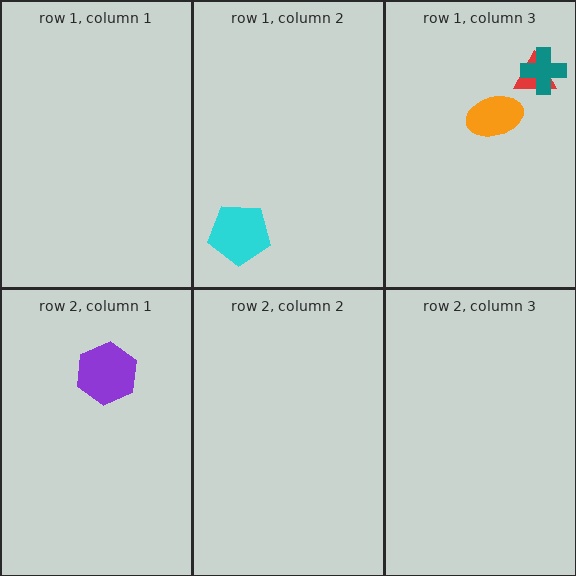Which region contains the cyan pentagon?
The row 1, column 2 region.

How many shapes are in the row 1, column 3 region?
3.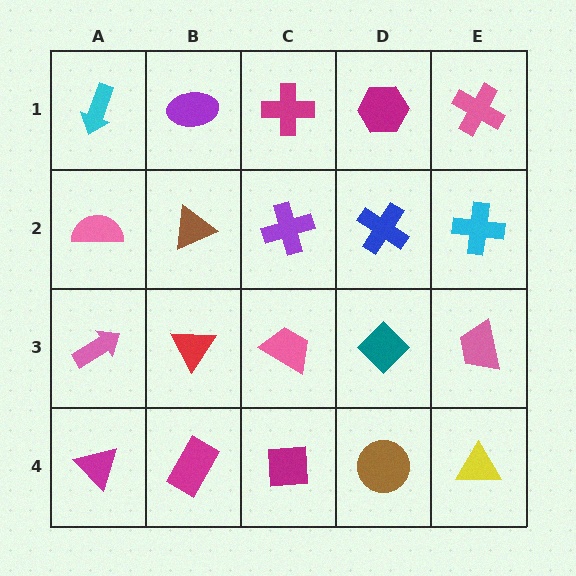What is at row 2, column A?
A pink semicircle.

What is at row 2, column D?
A blue cross.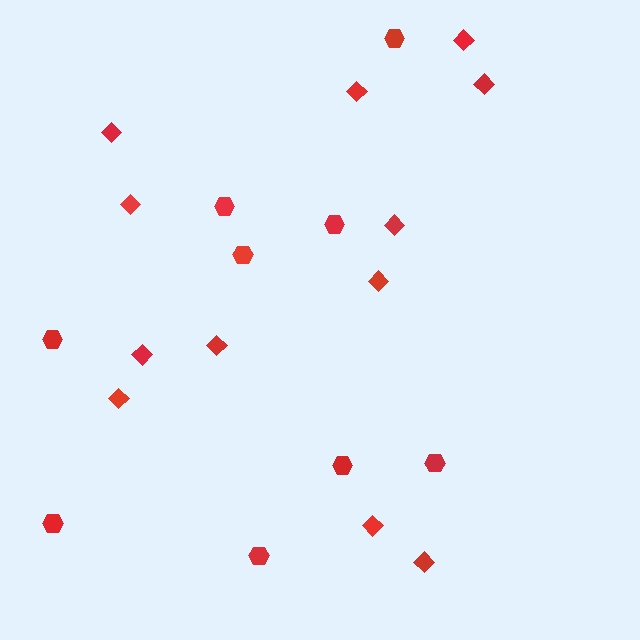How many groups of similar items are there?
There are 2 groups: one group of hexagons (9) and one group of diamonds (12).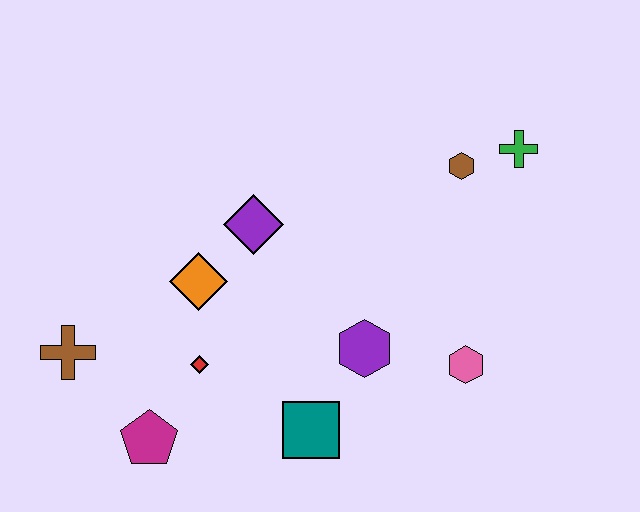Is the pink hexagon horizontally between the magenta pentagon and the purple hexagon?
No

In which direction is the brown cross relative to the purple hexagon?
The brown cross is to the left of the purple hexagon.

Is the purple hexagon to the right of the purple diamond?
Yes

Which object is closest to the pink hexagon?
The purple hexagon is closest to the pink hexagon.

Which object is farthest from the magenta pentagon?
The green cross is farthest from the magenta pentagon.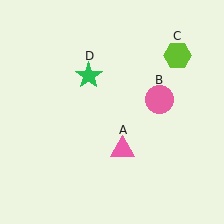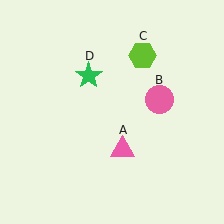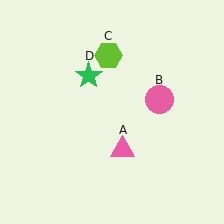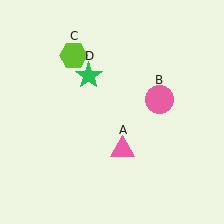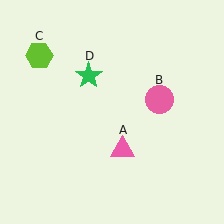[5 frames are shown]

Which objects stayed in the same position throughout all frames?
Pink triangle (object A) and pink circle (object B) and green star (object D) remained stationary.